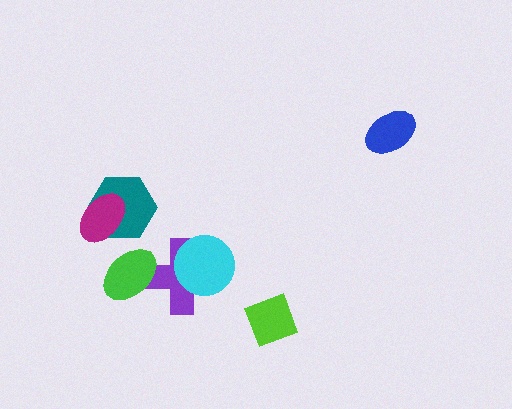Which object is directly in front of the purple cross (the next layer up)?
The green ellipse is directly in front of the purple cross.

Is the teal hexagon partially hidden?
Yes, it is partially covered by another shape.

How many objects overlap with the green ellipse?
1 object overlaps with the green ellipse.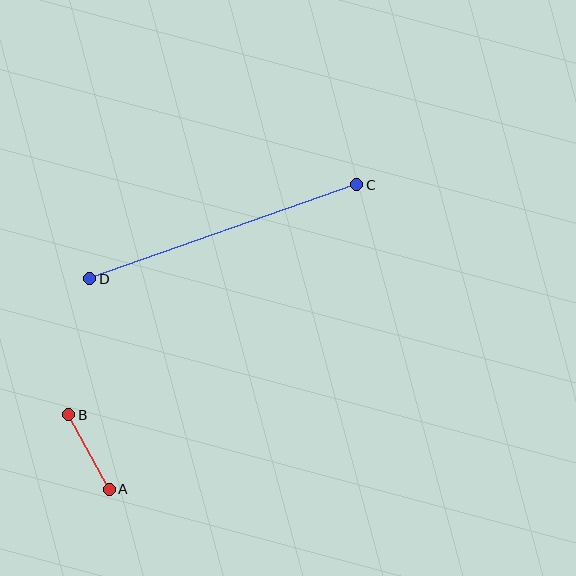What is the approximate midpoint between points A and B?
The midpoint is at approximately (89, 452) pixels.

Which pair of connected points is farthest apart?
Points C and D are farthest apart.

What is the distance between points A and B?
The distance is approximately 85 pixels.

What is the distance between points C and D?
The distance is approximately 283 pixels.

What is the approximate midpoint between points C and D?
The midpoint is at approximately (223, 232) pixels.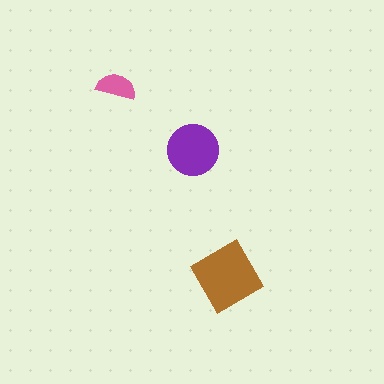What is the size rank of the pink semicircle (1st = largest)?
3rd.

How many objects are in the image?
There are 3 objects in the image.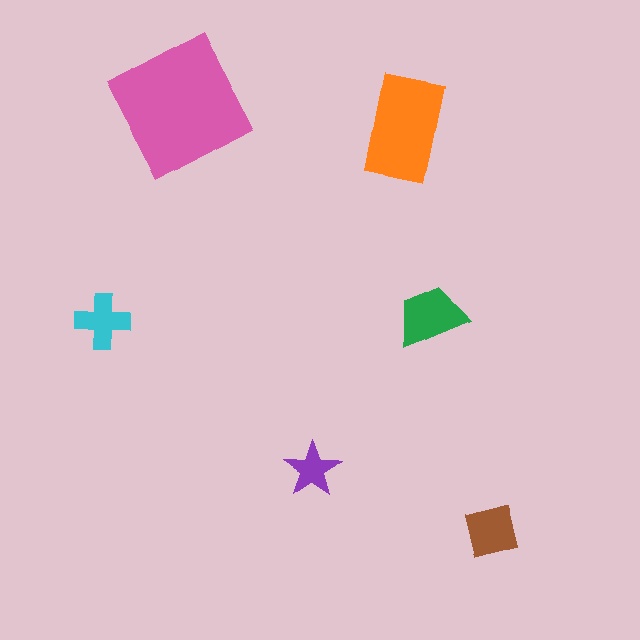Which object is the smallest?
The purple star.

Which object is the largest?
The pink square.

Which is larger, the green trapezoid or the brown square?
The green trapezoid.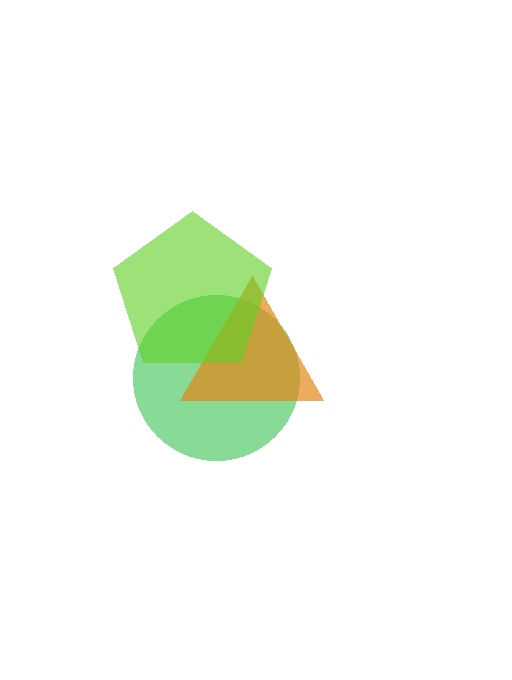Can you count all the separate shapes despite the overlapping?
Yes, there are 3 separate shapes.